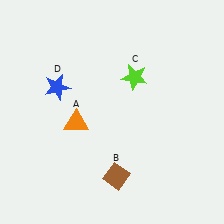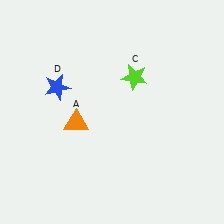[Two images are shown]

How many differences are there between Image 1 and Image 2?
There is 1 difference between the two images.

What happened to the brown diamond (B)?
The brown diamond (B) was removed in Image 2. It was in the bottom-right area of Image 1.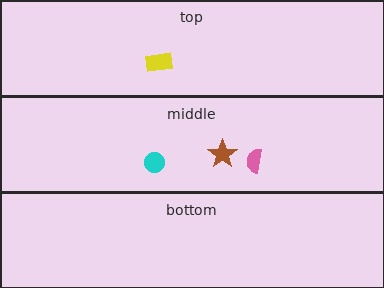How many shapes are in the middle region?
3.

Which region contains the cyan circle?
The middle region.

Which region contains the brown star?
The middle region.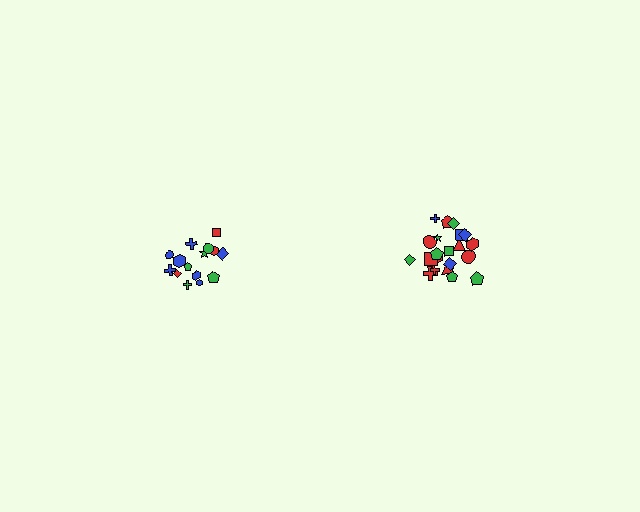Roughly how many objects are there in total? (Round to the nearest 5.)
Roughly 35 objects in total.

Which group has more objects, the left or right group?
The right group.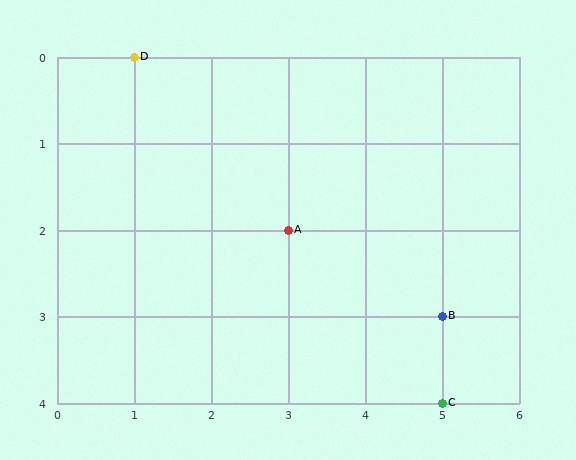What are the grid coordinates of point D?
Point D is at grid coordinates (1, 0).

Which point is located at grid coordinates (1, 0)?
Point D is at (1, 0).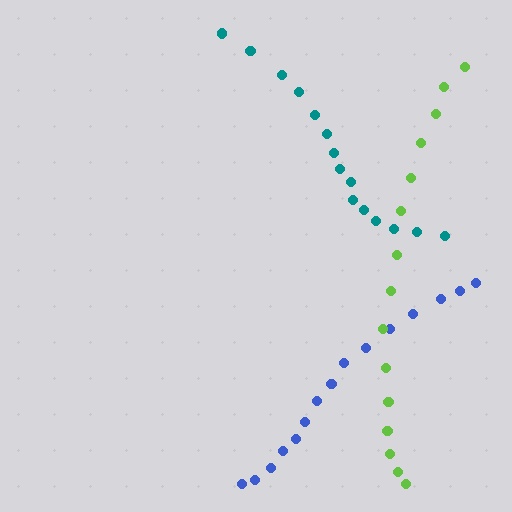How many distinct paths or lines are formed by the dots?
There are 3 distinct paths.